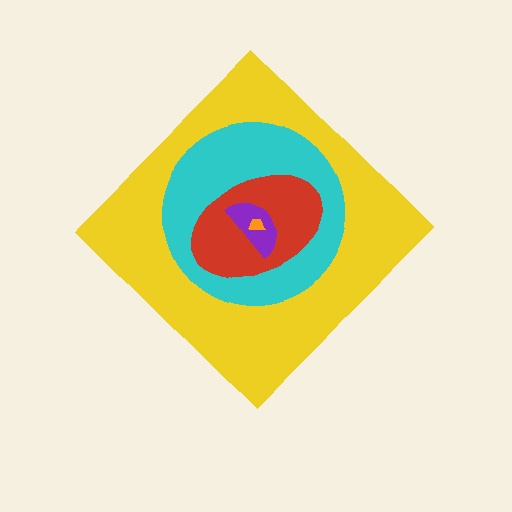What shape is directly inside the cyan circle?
The red ellipse.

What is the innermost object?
The orange trapezoid.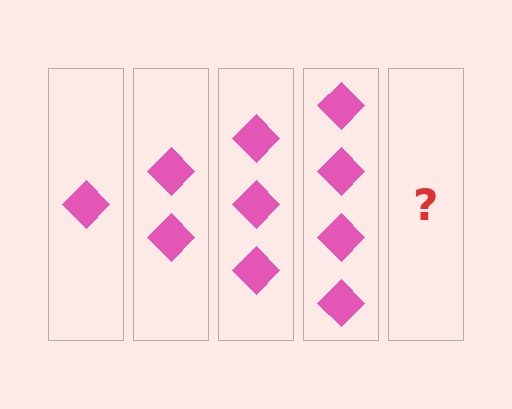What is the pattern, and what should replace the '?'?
The pattern is that each step adds one more diamond. The '?' should be 5 diamonds.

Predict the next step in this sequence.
The next step is 5 diamonds.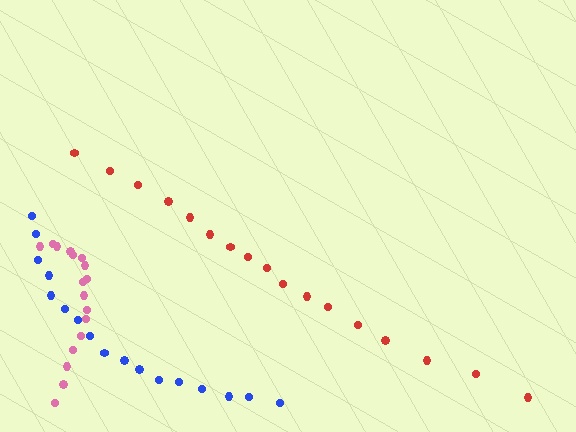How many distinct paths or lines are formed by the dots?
There are 3 distinct paths.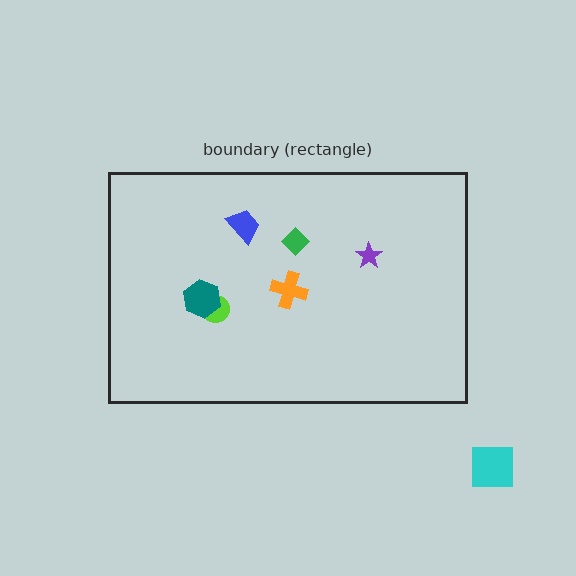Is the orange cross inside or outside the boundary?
Inside.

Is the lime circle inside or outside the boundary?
Inside.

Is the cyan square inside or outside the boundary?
Outside.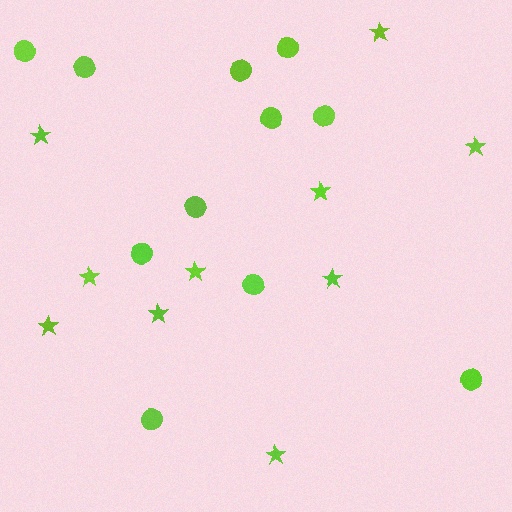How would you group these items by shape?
There are 2 groups: one group of circles (11) and one group of stars (10).